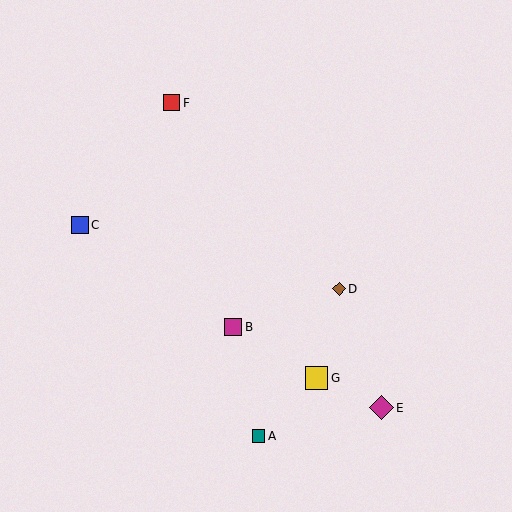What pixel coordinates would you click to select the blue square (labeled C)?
Click at (80, 225) to select the blue square C.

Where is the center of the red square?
The center of the red square is at (172, 103).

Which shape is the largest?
The magenta diamond (labeled E) is the largest.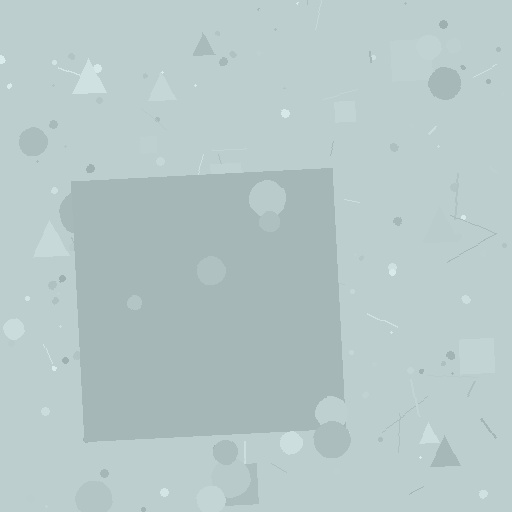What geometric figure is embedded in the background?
A square is embedded in the background.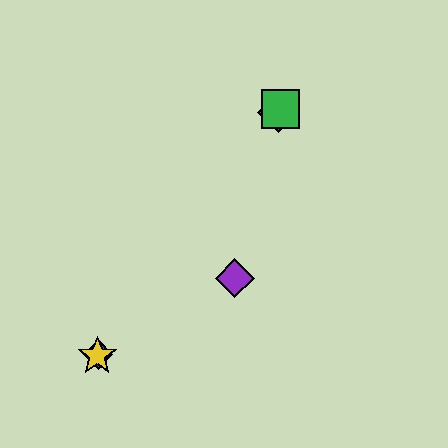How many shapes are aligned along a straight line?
4 shapes (the red diamond, the blue diamond, the green square, the yellow star) are aligned along a straight line.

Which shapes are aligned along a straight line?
The red diamond, the blue diamond, the green square, the yellow star are aligned along a straight line.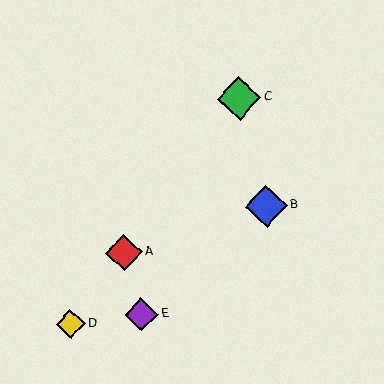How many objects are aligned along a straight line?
3 objects (A, C, D) are aligned along a straight line.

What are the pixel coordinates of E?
Object E is at (141, 315).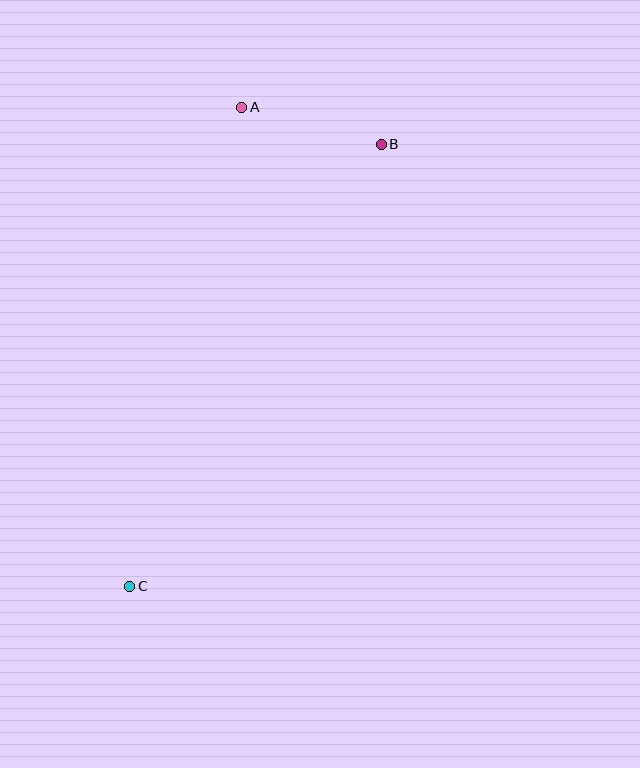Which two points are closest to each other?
Points A and B are closest to each other.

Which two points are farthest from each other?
Points B and C are farthest from each other.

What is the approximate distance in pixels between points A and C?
The distance between A and C is approximately 492 pixels.